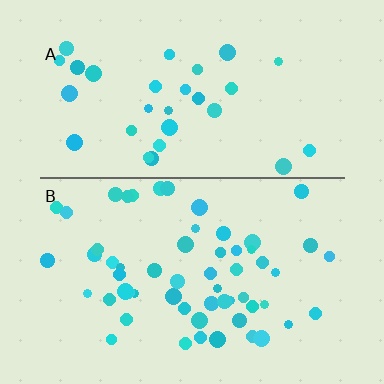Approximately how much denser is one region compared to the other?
Approximately 1.8× — region B over region A.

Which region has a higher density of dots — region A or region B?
B (the bottom).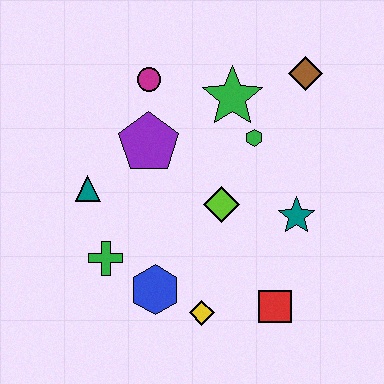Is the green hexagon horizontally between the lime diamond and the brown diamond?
Yes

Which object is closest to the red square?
The yellow diamond is closest to the red square.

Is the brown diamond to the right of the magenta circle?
Yes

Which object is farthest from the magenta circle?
The red square is farthest from the magenta circle.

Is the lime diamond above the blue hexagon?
Yes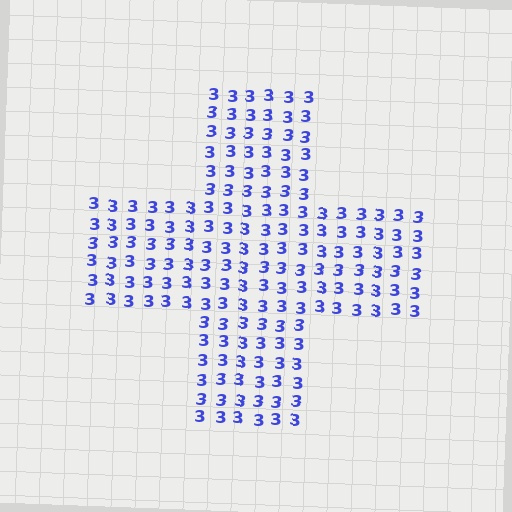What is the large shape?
The large shape is a cross.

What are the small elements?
The small elements are digit 3's.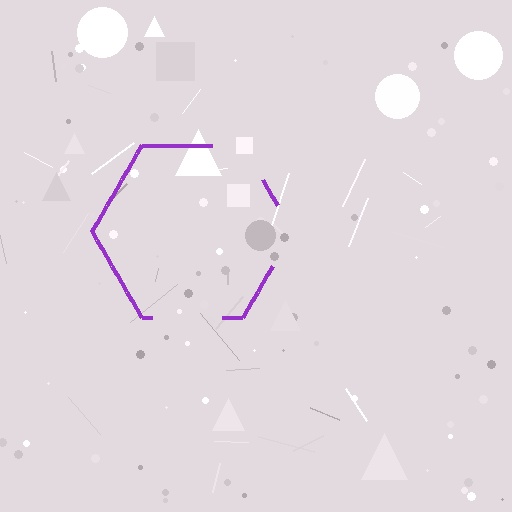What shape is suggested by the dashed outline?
The dashed outline suggests a hexagon.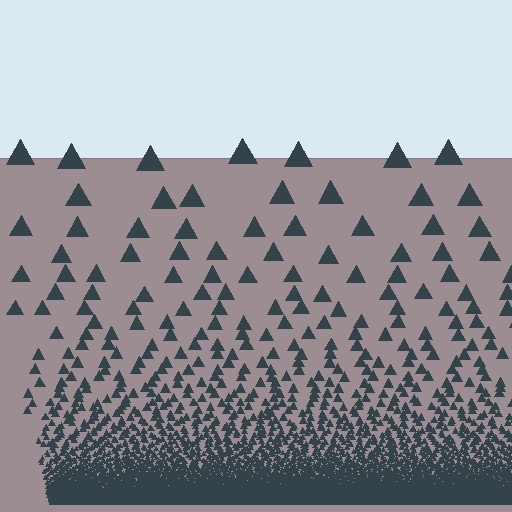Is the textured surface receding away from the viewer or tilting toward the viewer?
The surface appears to tilt toward the viewer. Texture elements get larger and sparser toward the top.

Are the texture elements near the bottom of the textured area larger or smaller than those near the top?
Smaller. The gradient is inverted — elements near the bottom are smaller and denser.